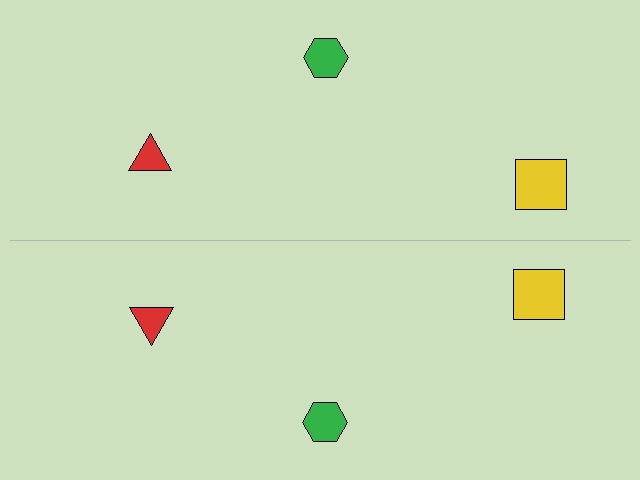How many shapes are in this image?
There are 6 shapes in this image.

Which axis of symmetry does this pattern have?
The pattern has a horizontal axis of symmetry running through the center of the image.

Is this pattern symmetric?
Yes, this pattern has bilateral (reflection) symmetry.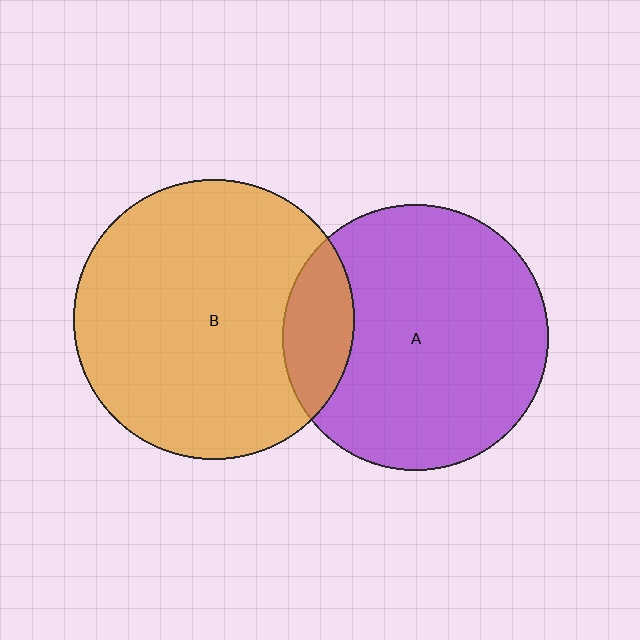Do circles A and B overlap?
Yes.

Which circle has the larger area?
Circle B (orange).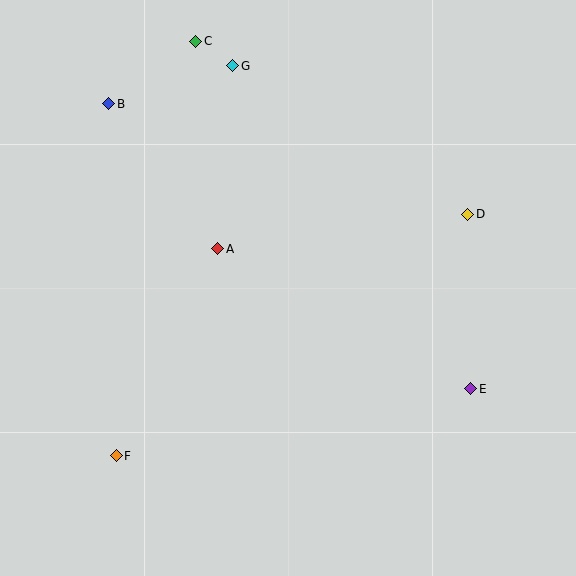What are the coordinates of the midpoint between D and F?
The midpoint between D and F is at (292, 335).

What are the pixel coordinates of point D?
Point D is at (468, 214).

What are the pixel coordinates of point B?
Point B is at (109, 104).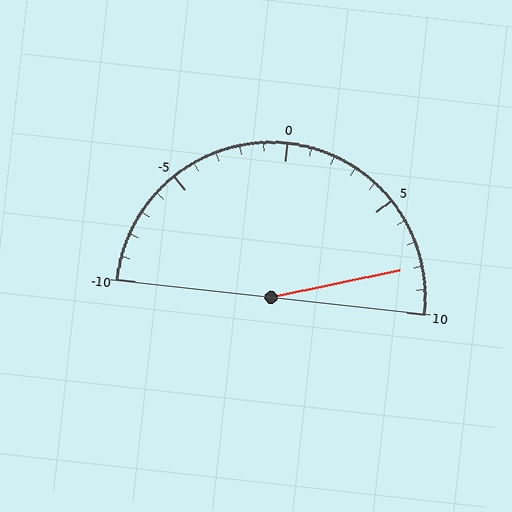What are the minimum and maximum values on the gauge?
The gauge ranges from -10 to 10.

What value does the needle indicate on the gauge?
The needle indicates approximately 8.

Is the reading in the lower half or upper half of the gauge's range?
The reading is in the upper half of the range (-10 to 10).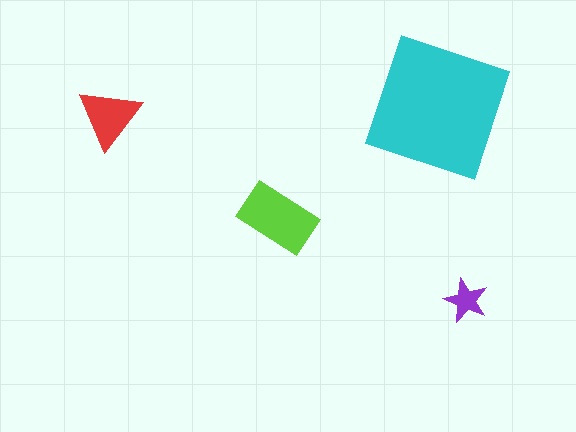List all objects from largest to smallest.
The cyan square, the lime rectangle, the red triangle, the purple star.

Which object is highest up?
The cyan square is topmost.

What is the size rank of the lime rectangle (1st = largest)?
2nd.